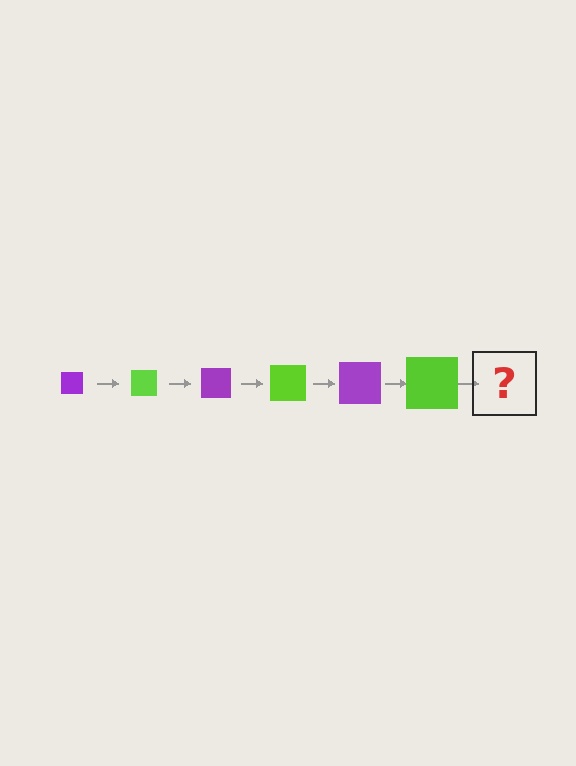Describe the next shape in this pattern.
It should be a purple square, larger than the previous one.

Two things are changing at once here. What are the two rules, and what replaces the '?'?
The two rules are that the square grows larger each step and the color cycles through purple and lime. The '?' should be a purple square, larger than the previous one.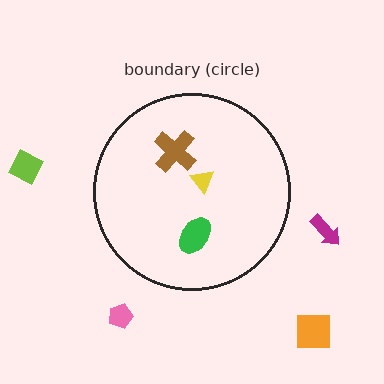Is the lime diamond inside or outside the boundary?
Outside.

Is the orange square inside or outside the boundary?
Outside.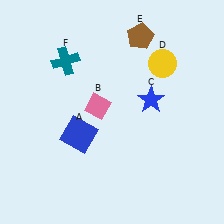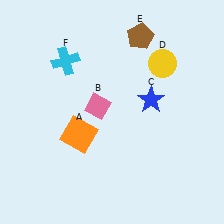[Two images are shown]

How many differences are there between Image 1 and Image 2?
There are 2 differences between the two images.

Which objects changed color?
A changed from blue to orange. F changed from teal to cyan.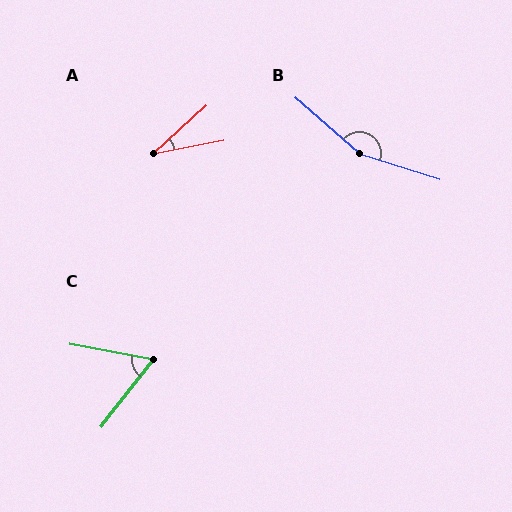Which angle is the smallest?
A, at approximately 31 degrees.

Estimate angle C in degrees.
Approximately 63 degrees.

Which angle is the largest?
B, at approximately 157 degrees.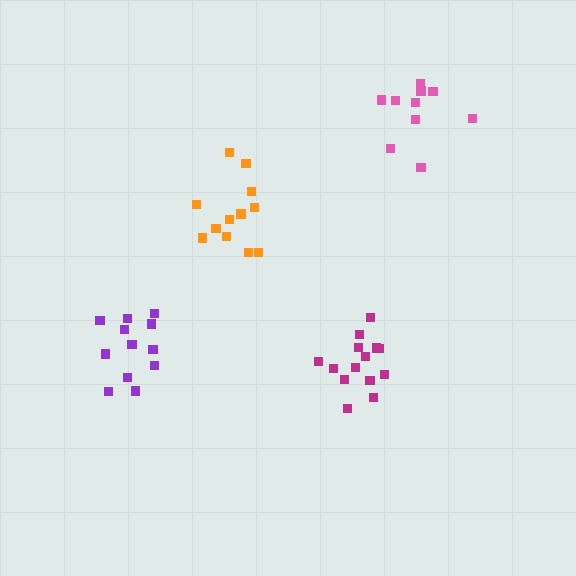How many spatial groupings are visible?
There are 4 spatial groupings.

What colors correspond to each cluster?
The clusters are colored: purple, orange, pink, magenta.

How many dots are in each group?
Group 1: 12 dots, Group 2: 12 dots, Group 3: 11 dots, Group 4: 14 dots (49 total).